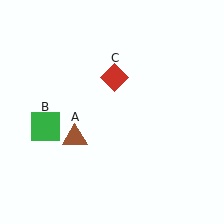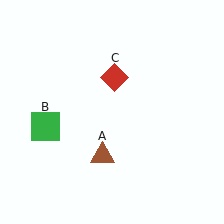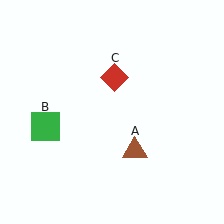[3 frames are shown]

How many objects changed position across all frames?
1 object changed position: brown triangle (object A).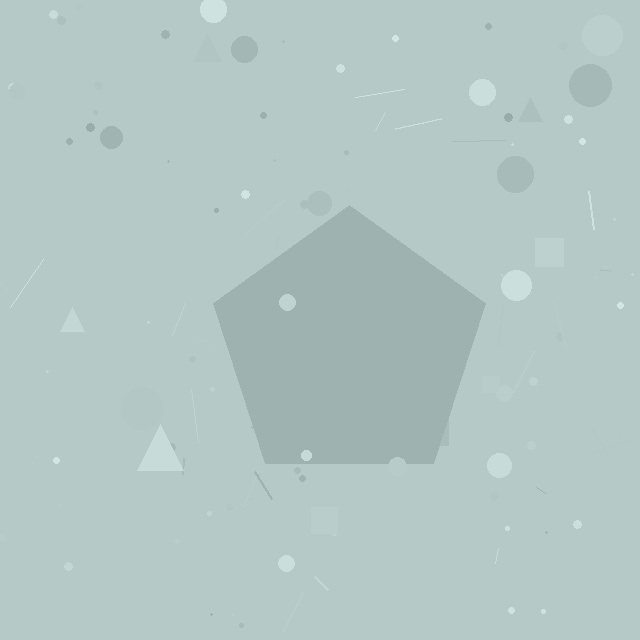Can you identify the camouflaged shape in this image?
The camouflaged shape is a pentagon.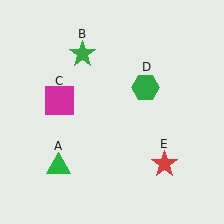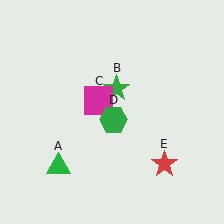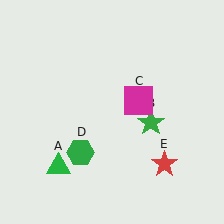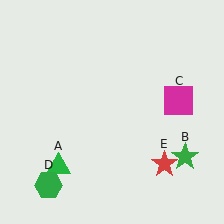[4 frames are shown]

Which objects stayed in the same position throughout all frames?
Green triangle (object A) and red star (object E) remained stationary.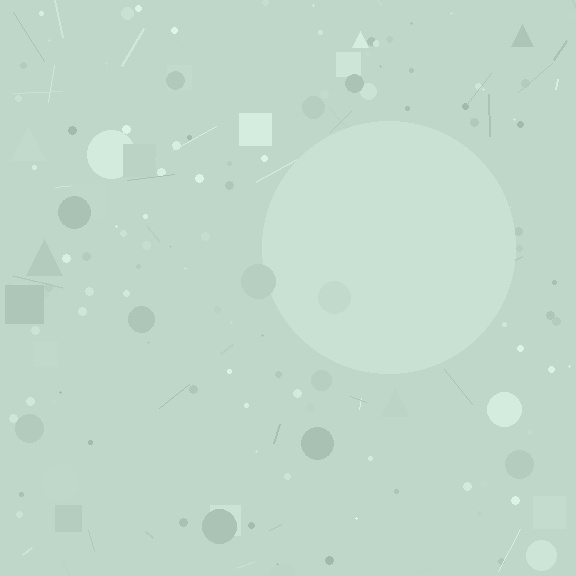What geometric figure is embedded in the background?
A circle is embedded in the background.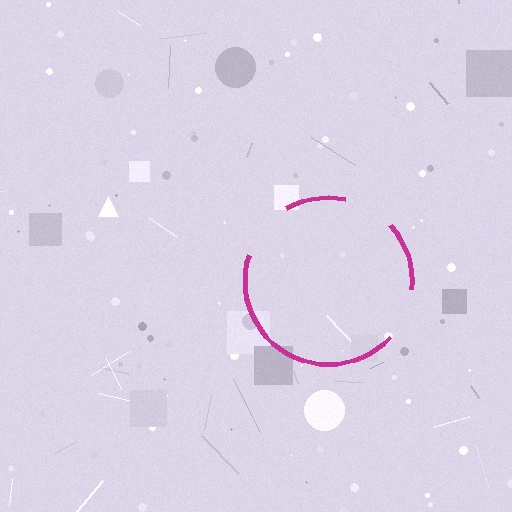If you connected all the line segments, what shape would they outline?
They would outline a circle.